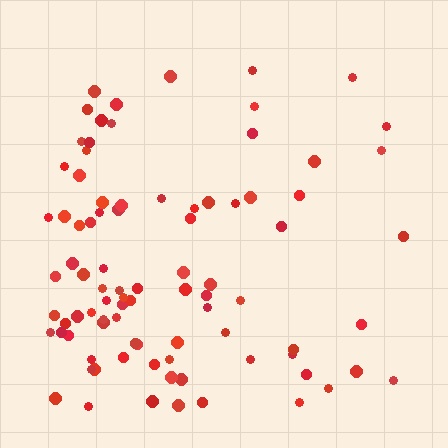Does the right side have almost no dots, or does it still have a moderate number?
Still a moderate number, just noticeably fewer than the left.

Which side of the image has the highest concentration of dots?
The left.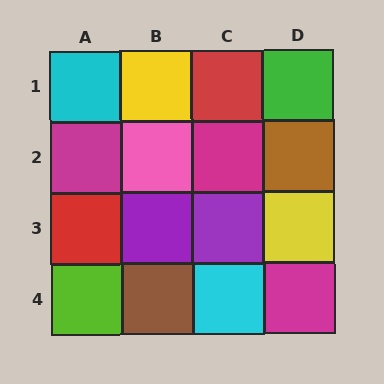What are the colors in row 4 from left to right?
Lime, brown, cyan, magenta.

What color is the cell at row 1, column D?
Green.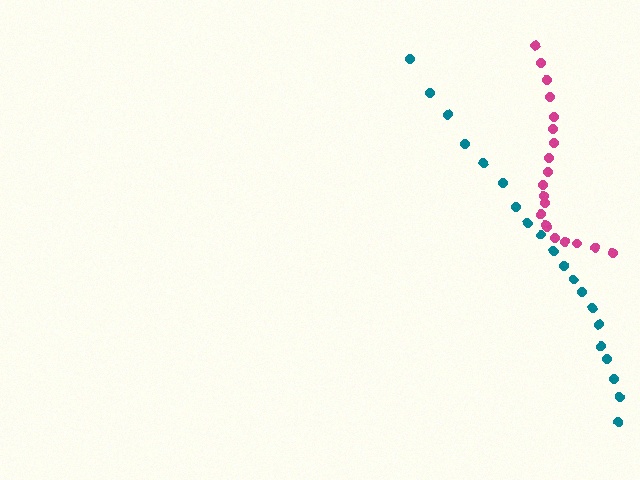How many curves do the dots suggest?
There are 2 distinct paths.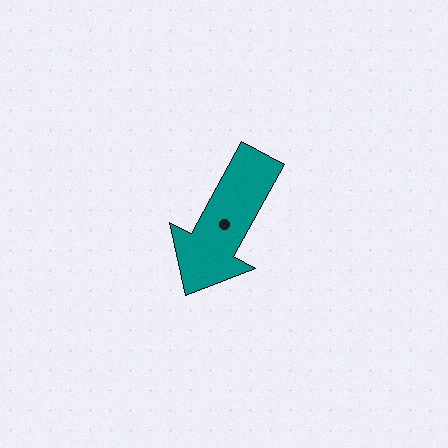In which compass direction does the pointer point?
Southwest.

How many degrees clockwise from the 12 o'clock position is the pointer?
Approximately 208 degrees.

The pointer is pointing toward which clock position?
Roughly 7 o'clock.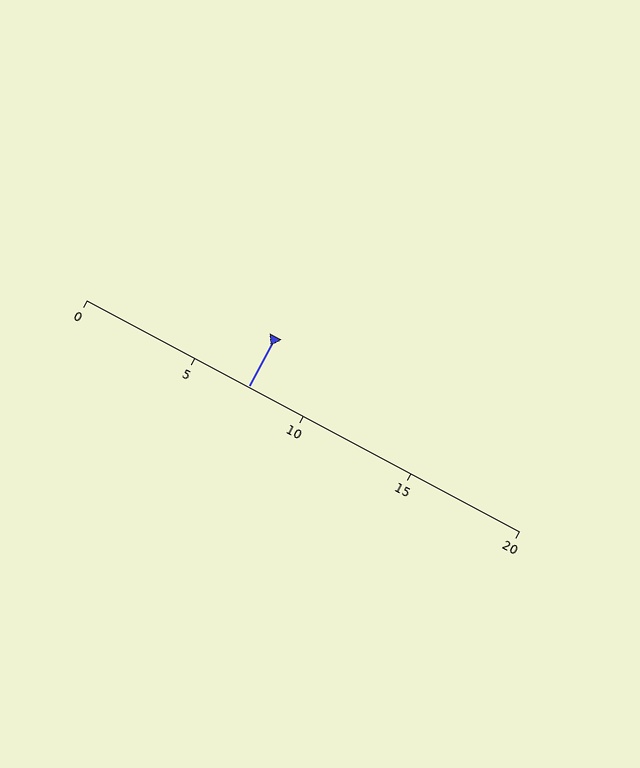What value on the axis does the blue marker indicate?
The marker indicates approximately 7.5.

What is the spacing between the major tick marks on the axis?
The major ticks are spaced 5 apart.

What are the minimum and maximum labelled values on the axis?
The axis runs from 0 to 20.